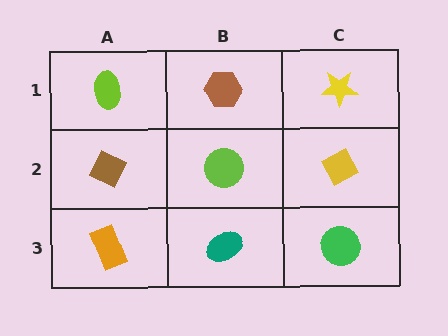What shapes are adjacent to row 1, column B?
A lime circle (row 2, column B), a lime ellipse (row 1, column A), a yellow star (row 1, column C).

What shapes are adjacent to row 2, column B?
A brown hexagon (row 1, column B), a teal ellipse (row 3, column B), a brown diamond (row 2, column A), a yellow diamond (row 2, column C).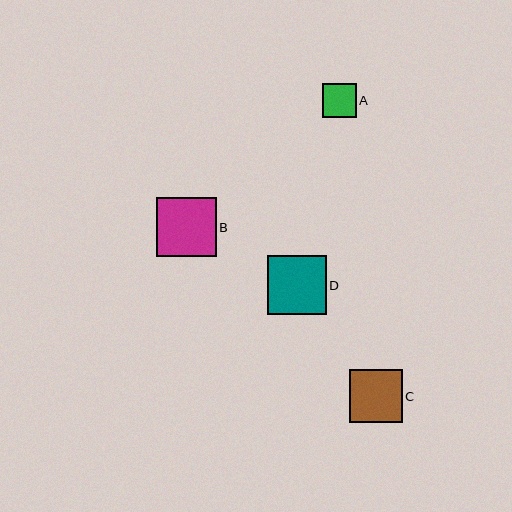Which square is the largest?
Square B is the largest with a size of approximately 59 pixels.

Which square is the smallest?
Square A is the smallest with a size of approximately 34 pixels.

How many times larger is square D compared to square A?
Square D is approximately 1.8 times the size of square A.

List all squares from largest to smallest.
From largest to smallest: B, D, C, A.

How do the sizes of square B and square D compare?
Square B and square D are approximately the same size.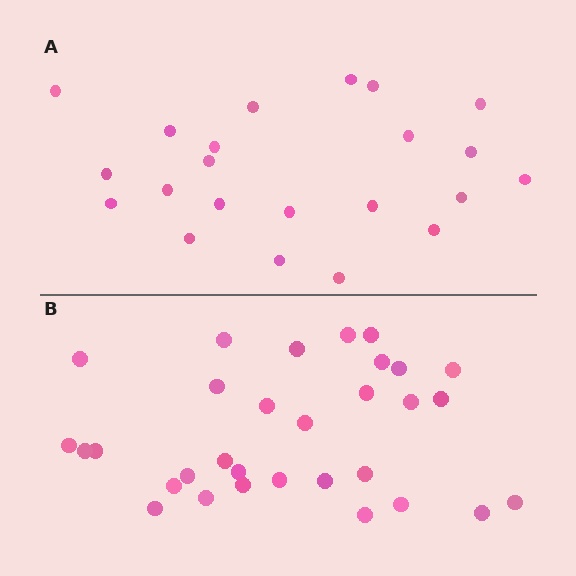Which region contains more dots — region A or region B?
Region B (the bottom region) has more dots.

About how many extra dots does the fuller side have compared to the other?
Region B has roughly 8 or so more dots than region A.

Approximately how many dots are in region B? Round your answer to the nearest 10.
About 30 dots. (The exact count is 31, which rounds to 30.)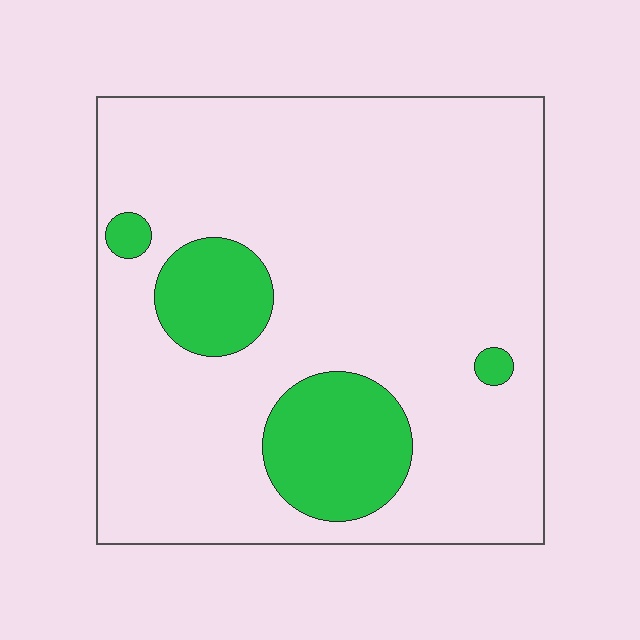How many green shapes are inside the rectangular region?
4.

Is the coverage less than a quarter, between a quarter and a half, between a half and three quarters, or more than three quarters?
Less than a quarter.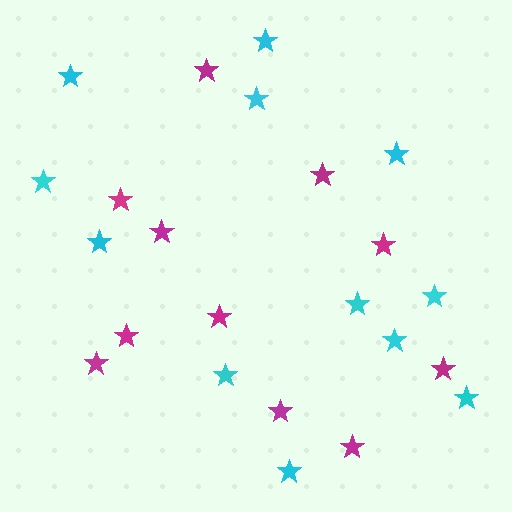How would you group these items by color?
There are 2 groups: one group of magenta stars (11) and one group of cyan stars (12).